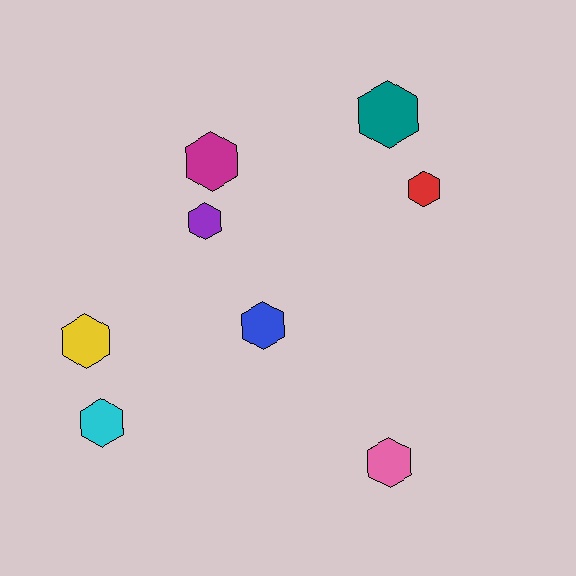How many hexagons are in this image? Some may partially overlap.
There are 8 hexagons.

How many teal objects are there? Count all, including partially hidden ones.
There is 1 teal object.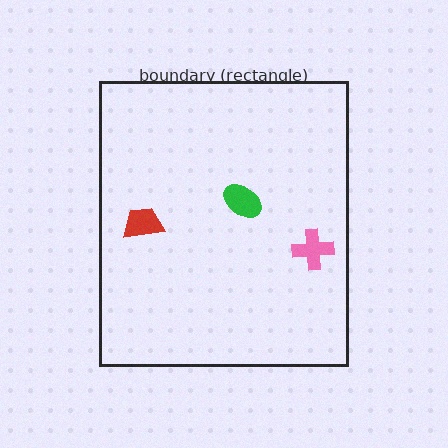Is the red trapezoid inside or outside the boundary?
Inside.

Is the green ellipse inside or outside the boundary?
Inside.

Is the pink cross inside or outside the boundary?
Inside.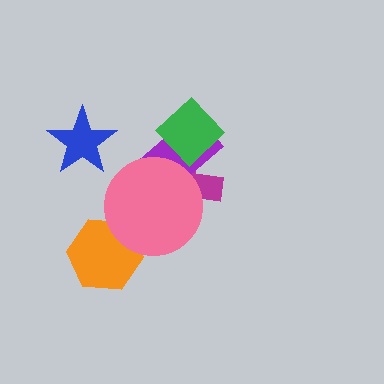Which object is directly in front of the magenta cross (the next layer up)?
The purple rectangle is directly in front of the magenta cross.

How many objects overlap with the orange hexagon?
1 object overlaps with the orange hexagon.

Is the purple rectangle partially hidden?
Yes, it is partially covered by another shape.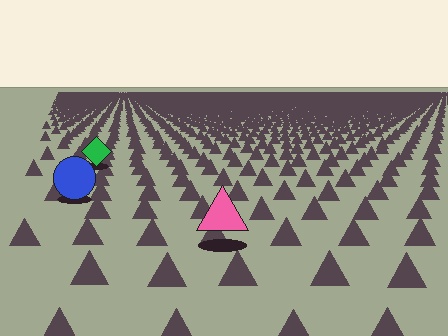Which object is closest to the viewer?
The pink triangle is closest. The texture marks near it are larger and more spread out.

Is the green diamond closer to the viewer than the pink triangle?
No. The pink triangle is closer — you can tell from the texture gradient: the ground texture is coarser near it.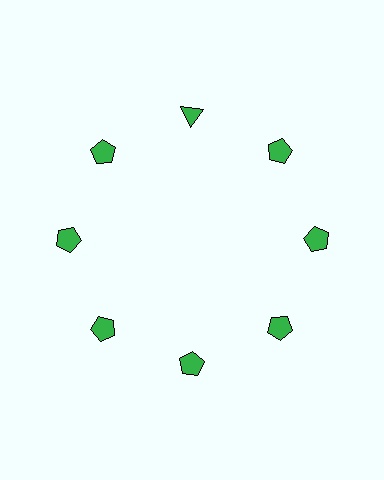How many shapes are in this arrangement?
There are 8 shapes arranged in a ring pattern.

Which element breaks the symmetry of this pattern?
The green triangle at roughly the 12 o'clock position breaks the symmetry. All other shapes are green pentagons.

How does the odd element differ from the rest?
It has a different shape: triangle instead of pentagon.